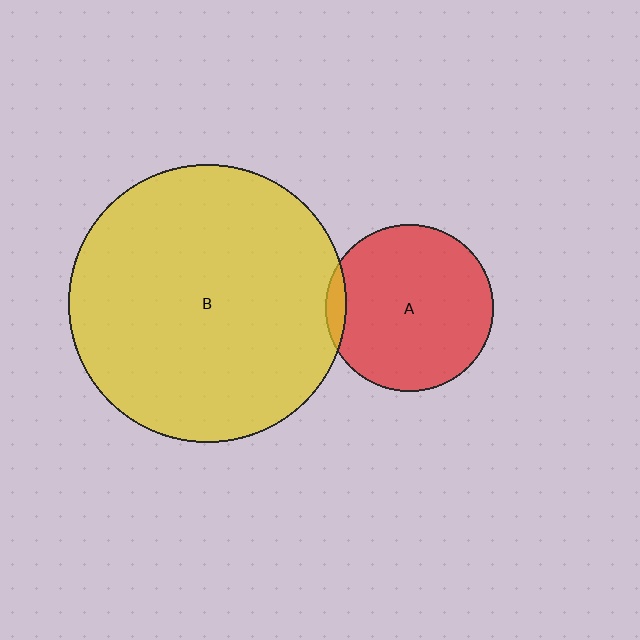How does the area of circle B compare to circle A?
Approximately 2.8 times.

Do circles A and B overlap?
Yes.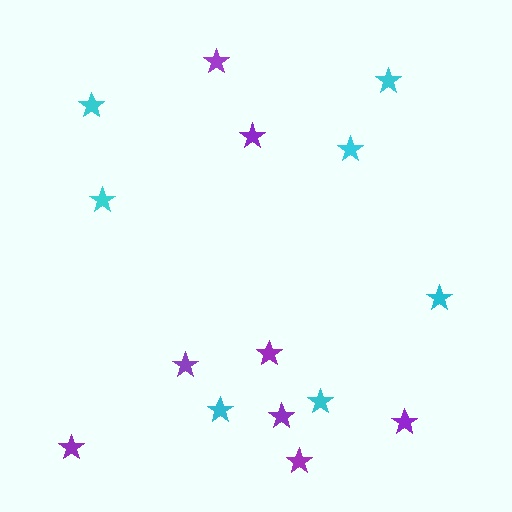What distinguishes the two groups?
There are 2 groups: one group of cyan stars (7) and one group of purple stars (8).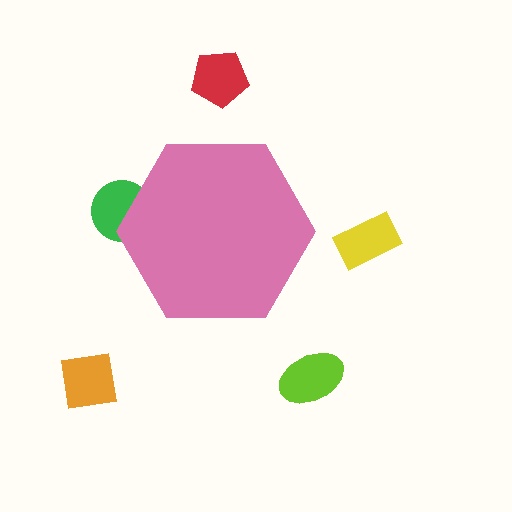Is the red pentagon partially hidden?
No, the red pentagon is fully visible.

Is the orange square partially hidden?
No, the orange square is fully visible.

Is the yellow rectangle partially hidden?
No, the yellow rectangle is fully visible.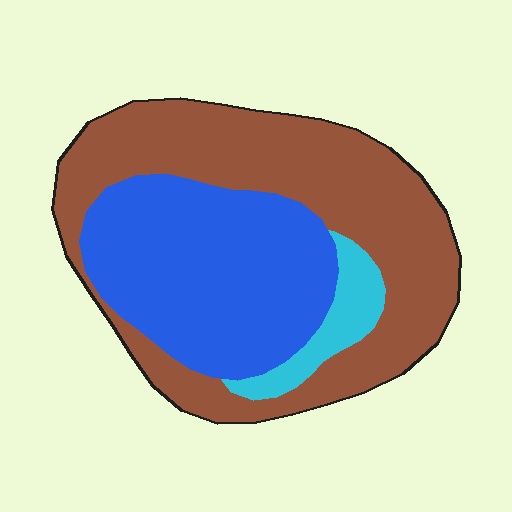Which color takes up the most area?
Brown, at roughly 55%.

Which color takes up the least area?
Cyan, at roughly 10%.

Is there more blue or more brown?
Brown.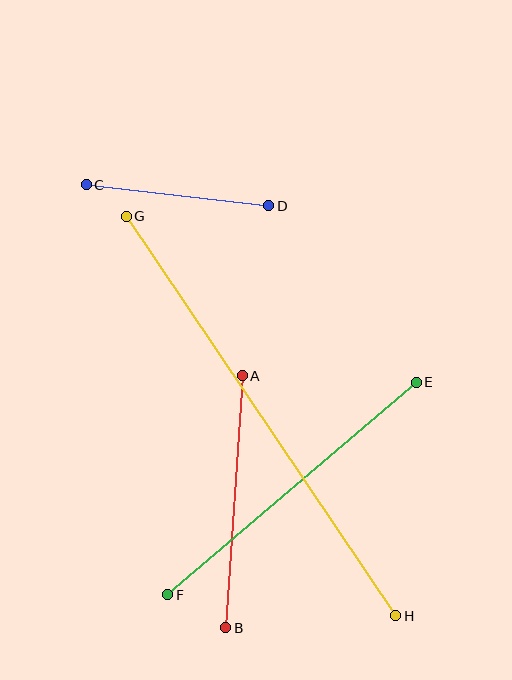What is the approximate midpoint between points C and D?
The midpoint is at approximately (177, 195) pixels.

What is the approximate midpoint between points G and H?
The midpoint is at approximately (261, 416) pixels.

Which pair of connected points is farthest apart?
Points G and H are farthest apart.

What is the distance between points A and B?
The distance is approximately 252 pixels.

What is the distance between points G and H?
The distance is approximately 482 pixels.